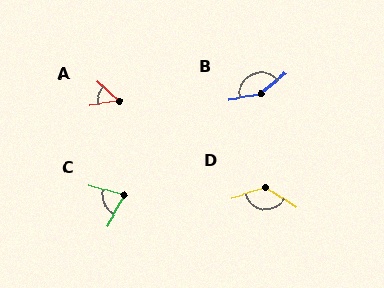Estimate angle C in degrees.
Approximately 76 degrees.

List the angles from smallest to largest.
A (52°), C (76°), D (131°), B (151°).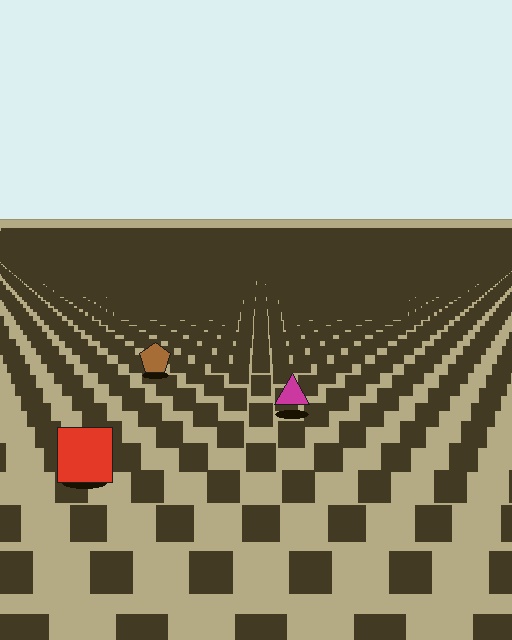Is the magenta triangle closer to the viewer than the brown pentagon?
Yes. The magenta triangle is closer — you can tell from the texture gradient: the ground texture is coarser near it.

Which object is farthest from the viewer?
The brown pentagon is farthest from the viewer. It appears smaller and the ground texture around it is denser.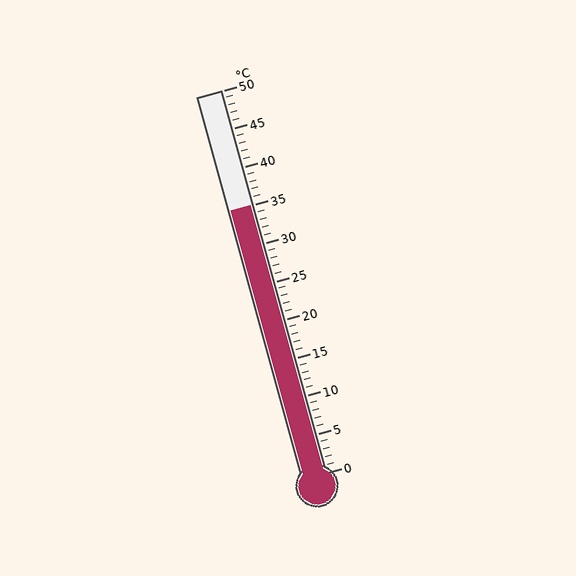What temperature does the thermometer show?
The thermometer shows approximately 35°C.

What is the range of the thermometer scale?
The thermometer scale ranges from 0°C to 50°C.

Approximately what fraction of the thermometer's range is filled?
The thermometer is filled to approximately 70% of its range.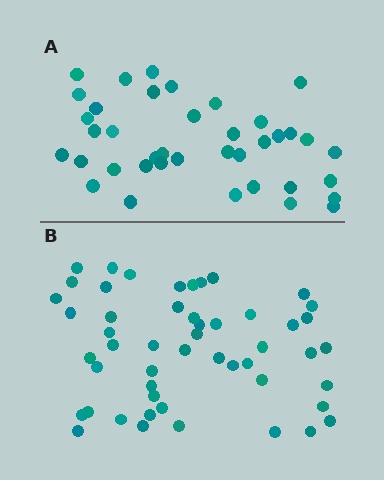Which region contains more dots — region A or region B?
Region B (the bottom region) has more dots.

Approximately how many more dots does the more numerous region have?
Region B has roughly 12 or so more dots than region A.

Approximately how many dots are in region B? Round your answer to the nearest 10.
About 50 dots. (The exact count is 51, which rounds to 50.)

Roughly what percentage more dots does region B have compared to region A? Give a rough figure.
About 30% more.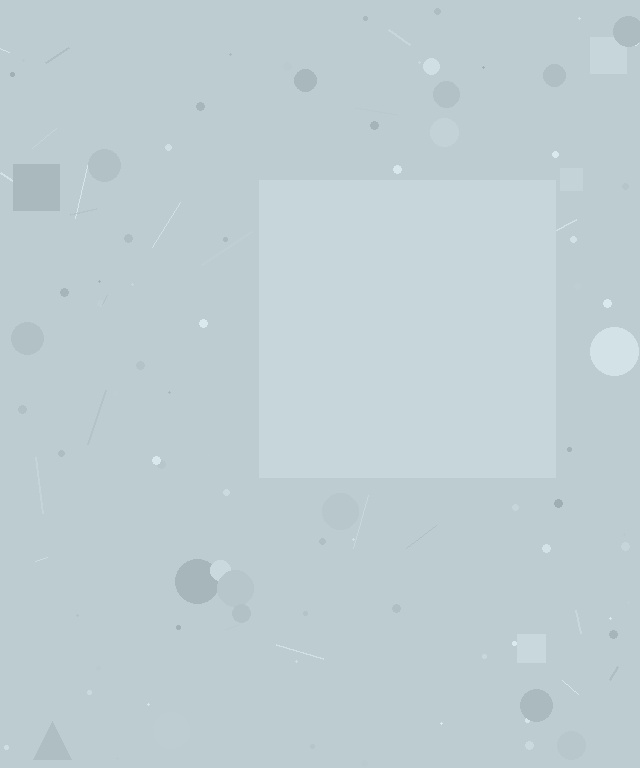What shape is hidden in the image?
A square is hidden in the image.